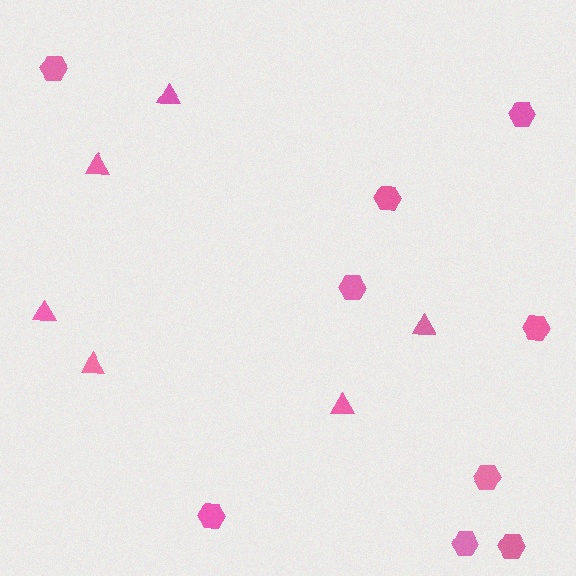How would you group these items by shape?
There are 2 groups: one group of triangles (6) and one group of hexagons (9).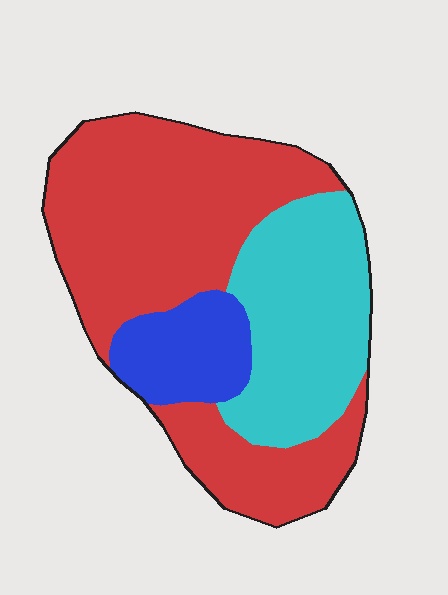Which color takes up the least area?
Blue, at roughly 15%.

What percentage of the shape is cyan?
Cyan takes up about one third (1/3) of the shape.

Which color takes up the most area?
Red, at roughly 55%.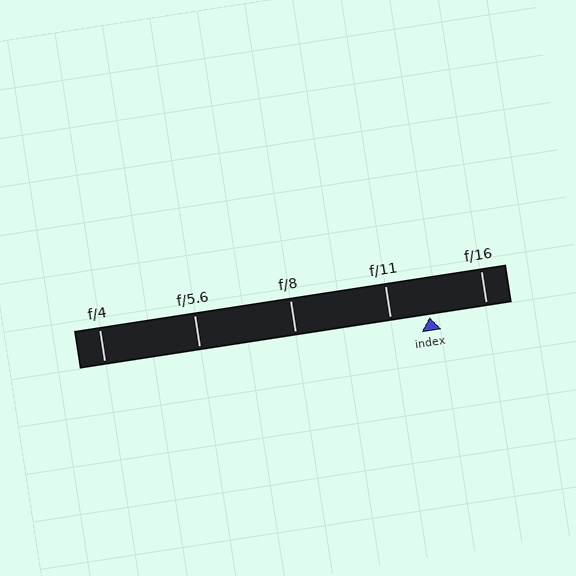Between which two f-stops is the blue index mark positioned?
The index mark is between f/11 and f/16.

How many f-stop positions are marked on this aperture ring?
There are 5 f-stop positions marked.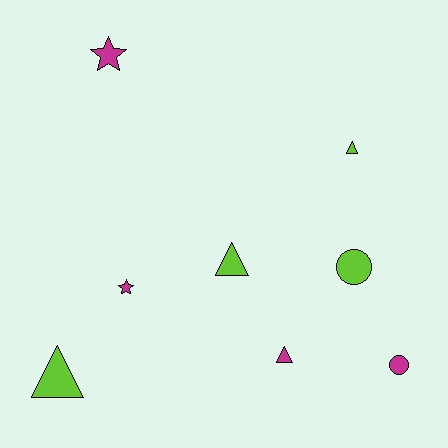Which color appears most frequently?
Magenta, with 4 objects.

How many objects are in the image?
There are 8 objects.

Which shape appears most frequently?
Triangle, with 4 objects.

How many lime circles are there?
There is 1 lime circle.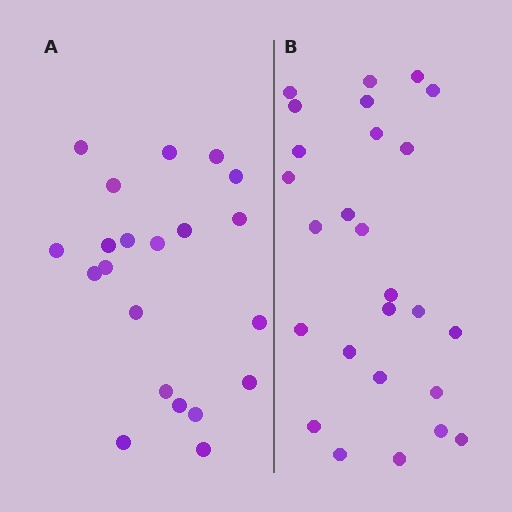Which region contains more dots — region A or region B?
Region B (the right region) has more dots.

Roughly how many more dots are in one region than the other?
Region B has about 5 more dots than region A.